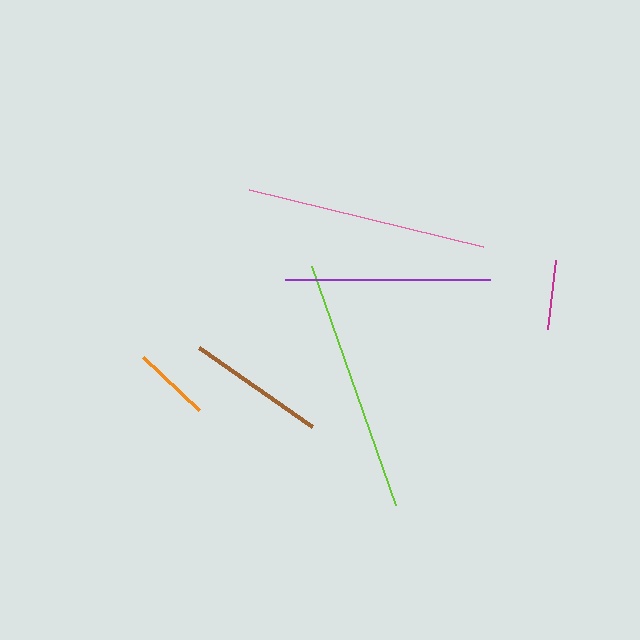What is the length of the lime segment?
The lime segment is approximately 254 pixels long.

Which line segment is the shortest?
The magenta line is the shortest at approximately 70 pixels.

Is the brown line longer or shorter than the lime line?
The lime line is longer than the brown line.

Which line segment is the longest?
The lime line is the longest at approximately 254 pixels.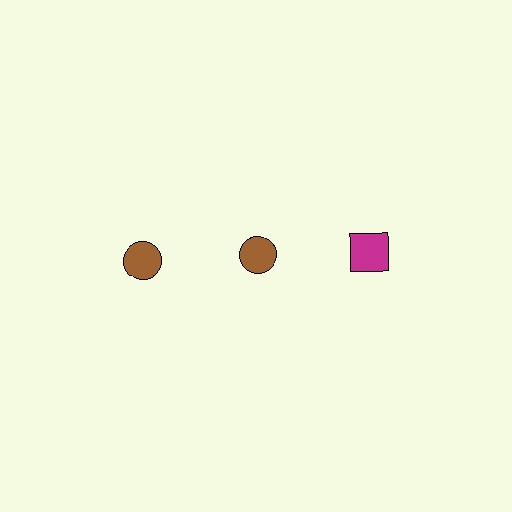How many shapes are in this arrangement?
There are 3 shapes arranged in a grid pattern.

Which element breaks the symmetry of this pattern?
The magenta square in the top row, center column breaks the symmetry. All other shapes are brown circles.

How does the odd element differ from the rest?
It differs in both color (magenta instead of brown) and shape (square instead of circle).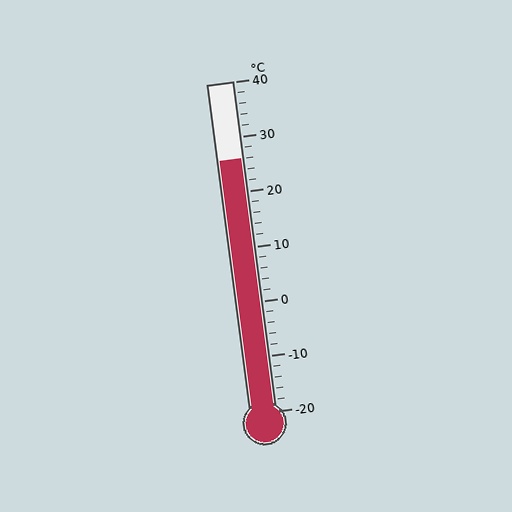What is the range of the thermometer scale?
The thermometer scale ranges from -20°C to 40°C.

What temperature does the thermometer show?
The thermometer shows approximately 26°C.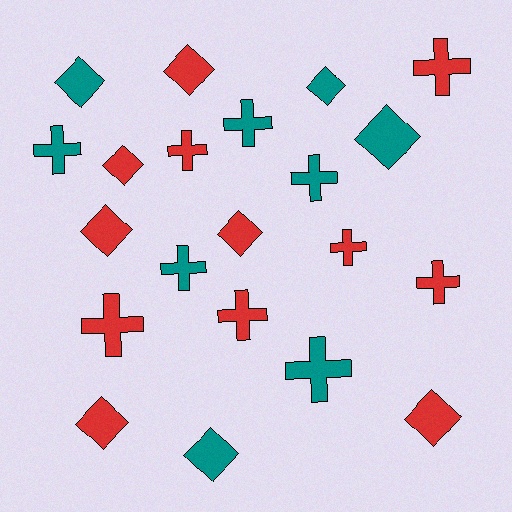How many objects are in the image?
There are 21 objects.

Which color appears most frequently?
Red, with 12 objects.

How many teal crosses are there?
There are 5 teal crosses.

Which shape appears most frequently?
Cross, with 11 objects.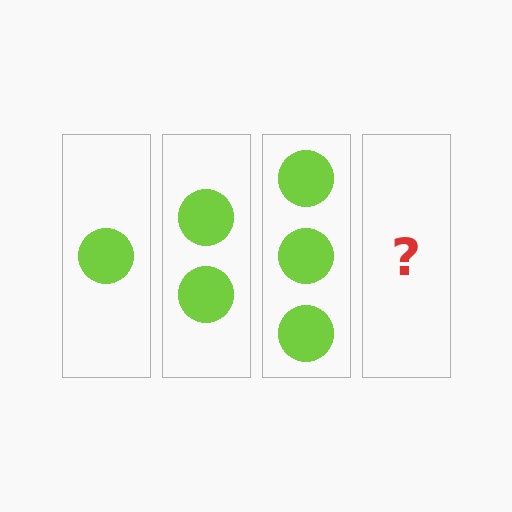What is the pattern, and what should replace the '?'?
The pattern is that each step adds one more circle. The '?' should be 4 circles.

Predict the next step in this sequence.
The next step is 4 circles.